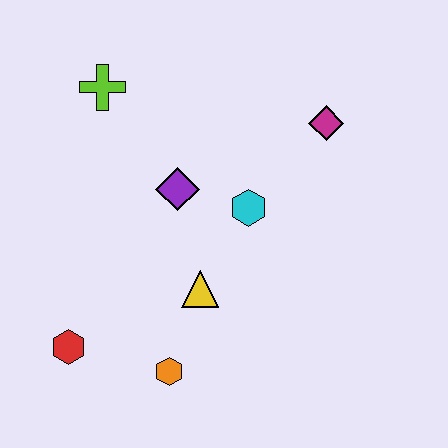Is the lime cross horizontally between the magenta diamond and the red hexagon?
Yes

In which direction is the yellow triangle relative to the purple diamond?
The yellow triangle is below the purple diamond.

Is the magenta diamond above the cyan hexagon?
Yes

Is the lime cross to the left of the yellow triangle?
Yes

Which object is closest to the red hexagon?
The orange hexagon is closest to the red hexagon.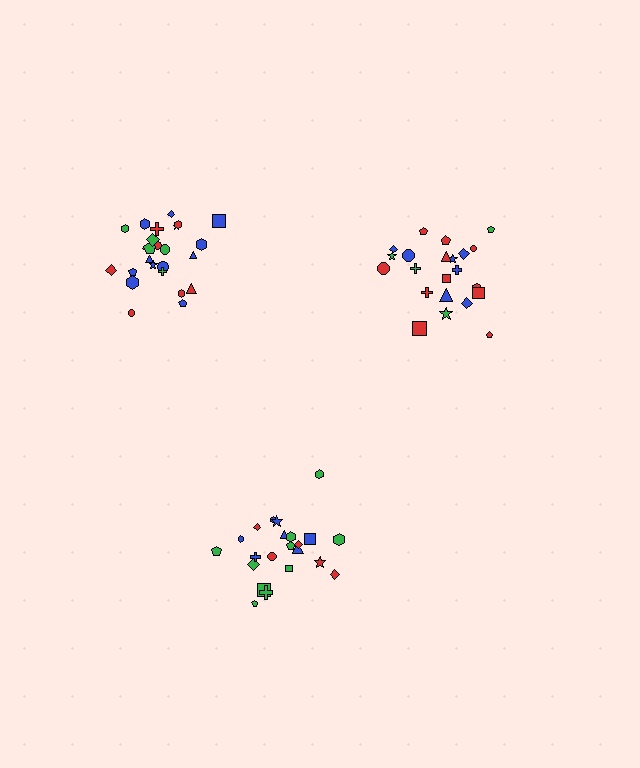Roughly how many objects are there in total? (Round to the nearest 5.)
Roughly 70 objects in total.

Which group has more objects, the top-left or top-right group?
The top-left group.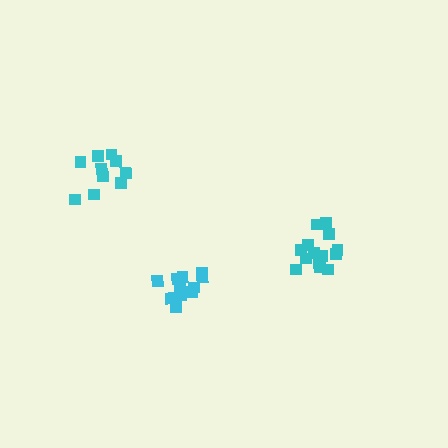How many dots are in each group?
Group 1: 10 dots, Group 2: 12 dots, Group 3: 14 dots (36 total).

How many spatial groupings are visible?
There are 3 spatial groupings.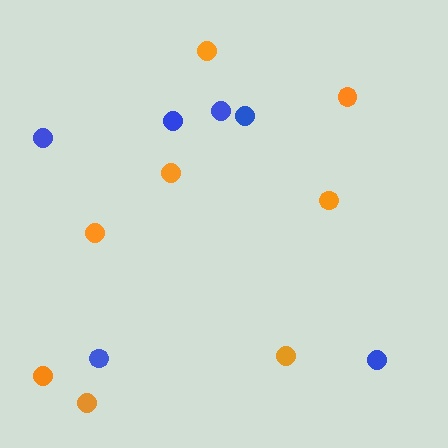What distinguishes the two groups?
There are 2 groups: one group of blue circles (6) and one group of orange circles (8).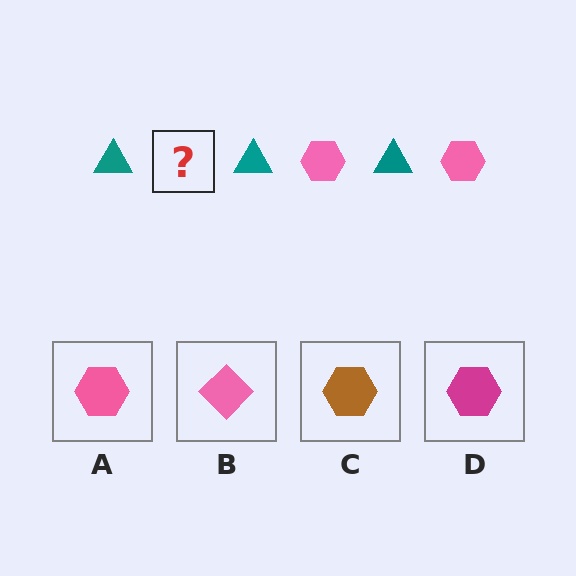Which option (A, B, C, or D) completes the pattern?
A.